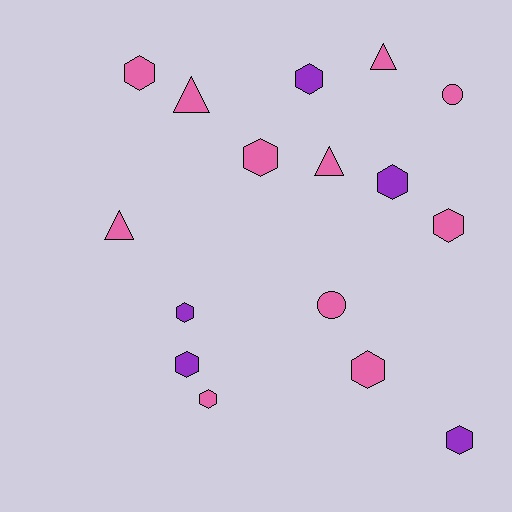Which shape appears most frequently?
Hexagon, with 10 objects.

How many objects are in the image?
There are 16 objects.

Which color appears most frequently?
Pink, with 11 objects.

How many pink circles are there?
There are 2 pink circles.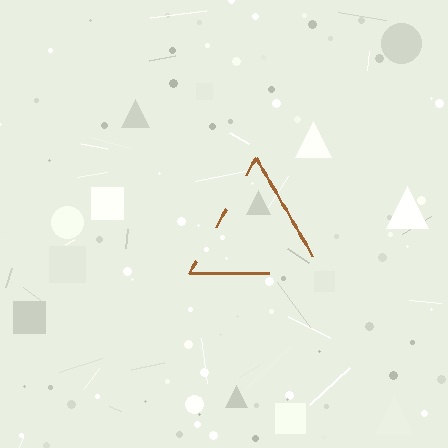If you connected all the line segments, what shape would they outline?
They would outline a triangle.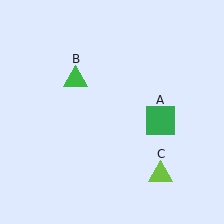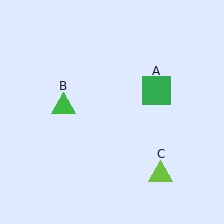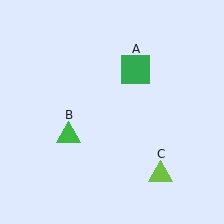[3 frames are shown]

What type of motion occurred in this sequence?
The green square (object A), green triangle (object B) rotated counterclockwise around the center of the scene.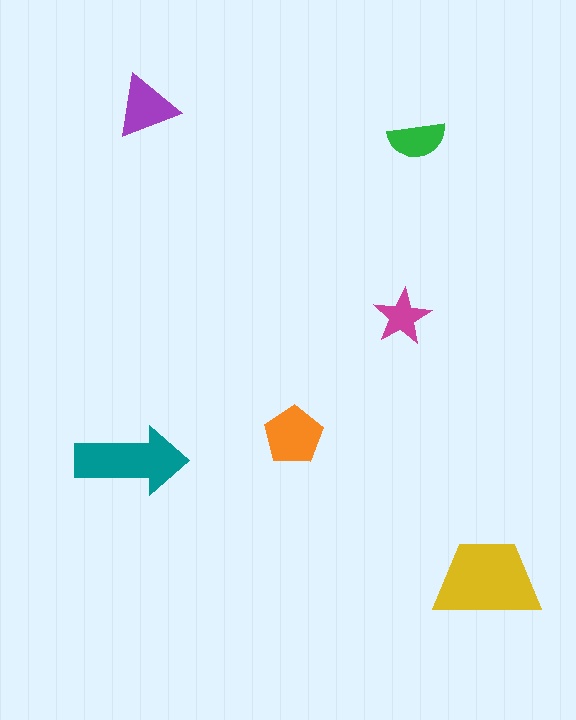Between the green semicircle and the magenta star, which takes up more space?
The green semicircle.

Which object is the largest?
The yellow trapezoid.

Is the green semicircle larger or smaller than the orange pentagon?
Smaller.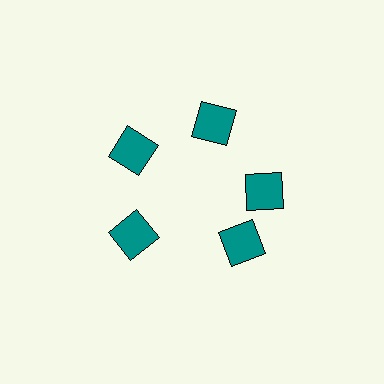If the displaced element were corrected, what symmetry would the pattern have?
It would have 5-fold rotational symmetry — the pattern would map onto itself every 72 degrees.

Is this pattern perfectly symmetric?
No. The 5 teal squares are arranged in a ring, but one element near the 5 o'clock position is rotated out of alignment along the ring, breaking the 5-fold rotational symmetry.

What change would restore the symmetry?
The symmetry would be restored by rotating it back into even spacing with its neighbors so that all 5 squares sit at equal angles and equal distance from the center.